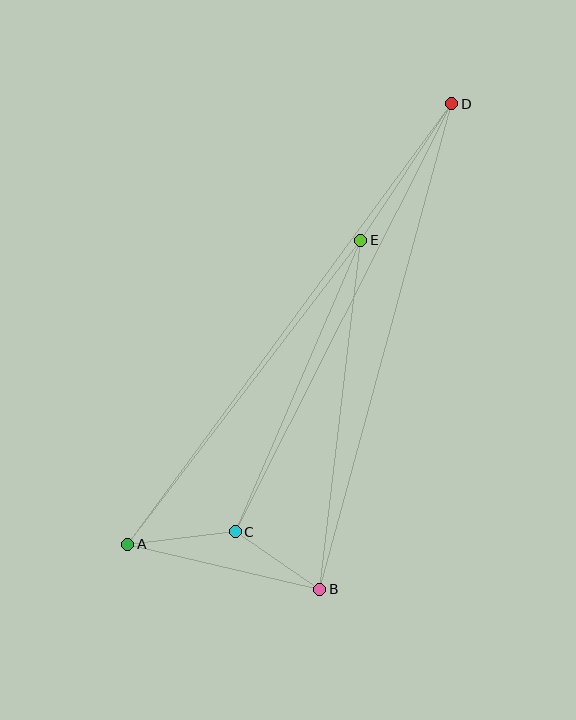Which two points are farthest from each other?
Points A and D are farthest from each other.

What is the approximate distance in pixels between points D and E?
The distance between D and E is approximately 163 pixels.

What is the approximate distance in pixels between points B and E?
The distance between B and E is approximately 351 pixels.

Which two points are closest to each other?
Points B and C are closest to each other.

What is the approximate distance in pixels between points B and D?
The distance between B and D is approximately 503 pixels.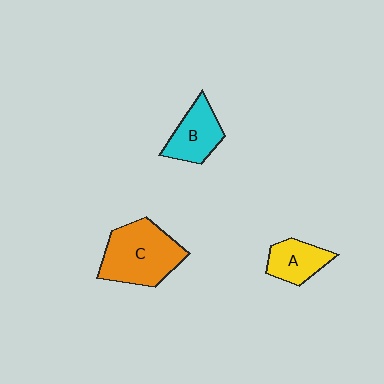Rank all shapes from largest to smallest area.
From largest to smallest: C (orange), B (cyan), A (yellow).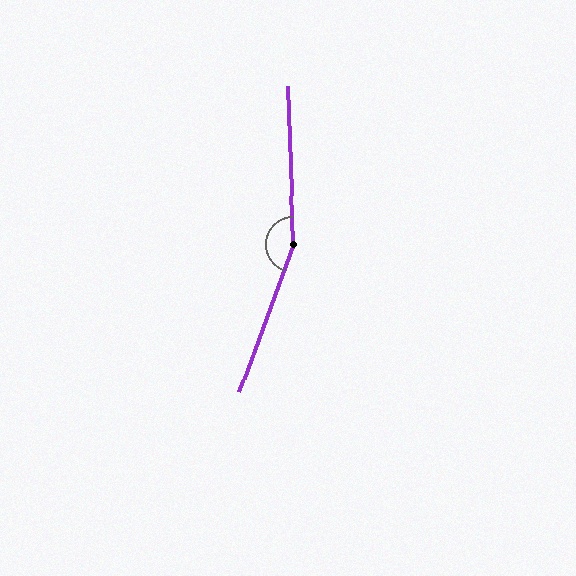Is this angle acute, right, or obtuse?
It is obtuse.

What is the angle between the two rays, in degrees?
Approximately 158 degrees.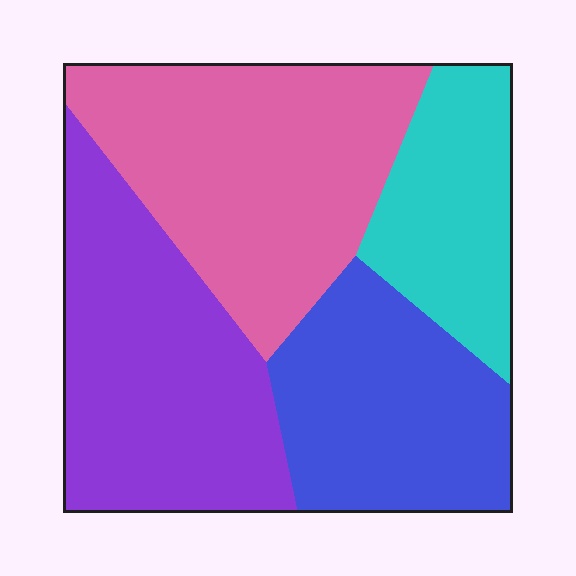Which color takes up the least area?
Cyan, at roughly 15%.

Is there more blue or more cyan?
Blue.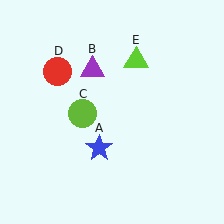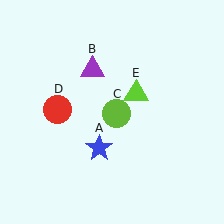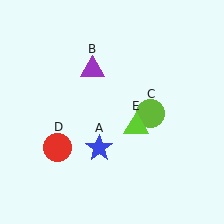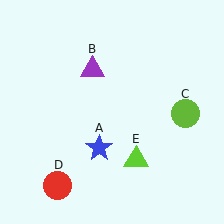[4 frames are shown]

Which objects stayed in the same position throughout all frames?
Blue star (object A) and purple triangle (object B) remained stationary.